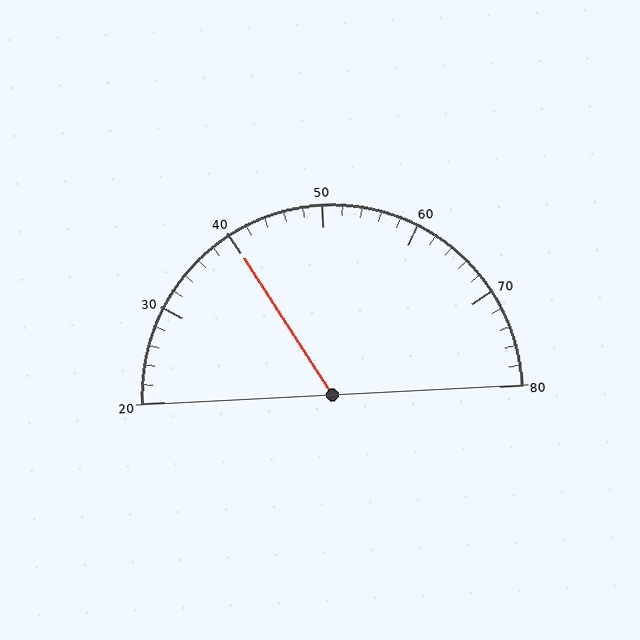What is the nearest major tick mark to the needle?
The nearest major tick mark is 40.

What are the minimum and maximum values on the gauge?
The gauge ranges from 20 to 80.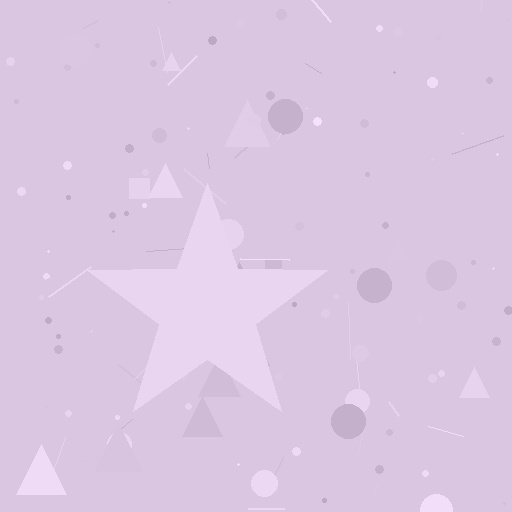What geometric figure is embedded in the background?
A star is embedded in the background.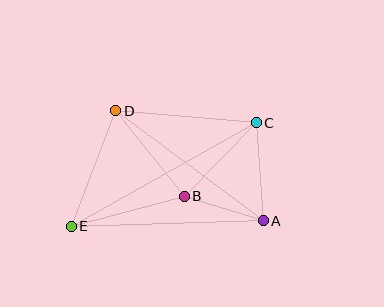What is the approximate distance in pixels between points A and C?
The distance between A and C is approximately 99 pixels.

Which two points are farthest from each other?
Points C and E are farthest from each other.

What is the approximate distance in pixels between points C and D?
The distance between C and D is approximately 141 pixels.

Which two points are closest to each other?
Points A and B are closest to each other.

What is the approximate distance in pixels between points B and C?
The distance between B and C is approximately 103 pixels.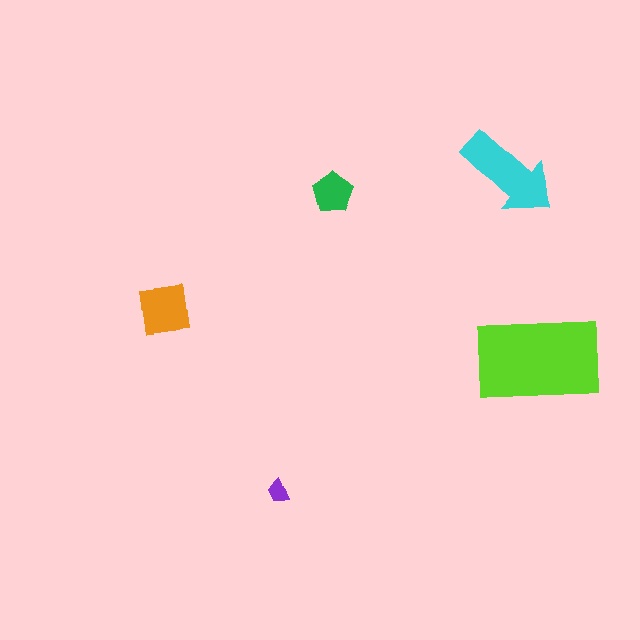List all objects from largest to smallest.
The lime rectangle, the cyan arrow, the orange square, the green pentagon, the purple trapezoid.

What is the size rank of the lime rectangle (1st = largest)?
1st.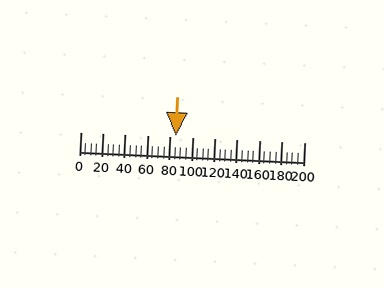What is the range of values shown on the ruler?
The ruler shows values from 0 to 200.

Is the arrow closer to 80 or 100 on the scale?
The arrow is closer to 80.